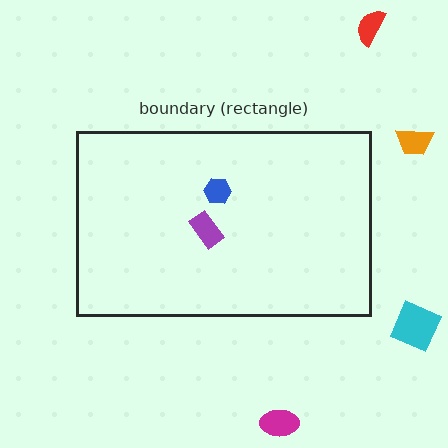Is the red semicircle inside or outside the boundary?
Outside.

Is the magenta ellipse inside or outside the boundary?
Outside.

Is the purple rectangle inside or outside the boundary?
Inside.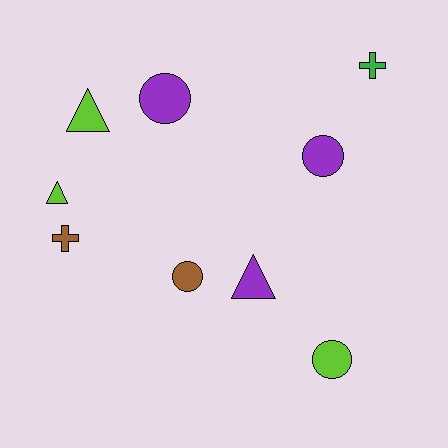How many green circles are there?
There are no green circles.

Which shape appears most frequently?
Circle, with 4 objects.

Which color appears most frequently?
Lime, with 3 objects.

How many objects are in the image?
There are 9 objects.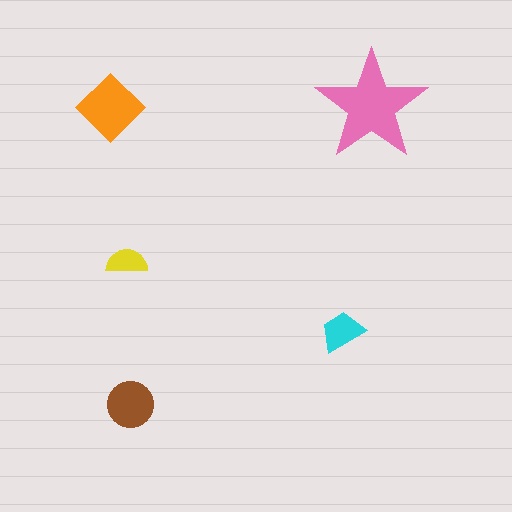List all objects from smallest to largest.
The yellow semicircle, the cyan trapezoid, the brown circle, the orange diamond, the pink star.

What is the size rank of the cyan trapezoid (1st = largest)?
4th.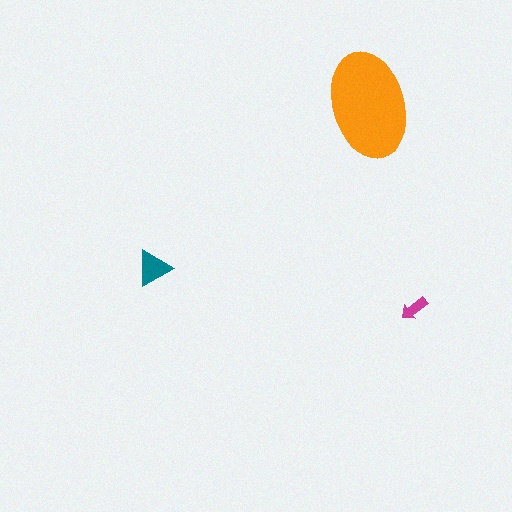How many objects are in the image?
There are 3 objects in the image.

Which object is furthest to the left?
The teal triangle is leftmost.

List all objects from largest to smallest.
The orange ellipse, the teal triangle, the magenta arrow.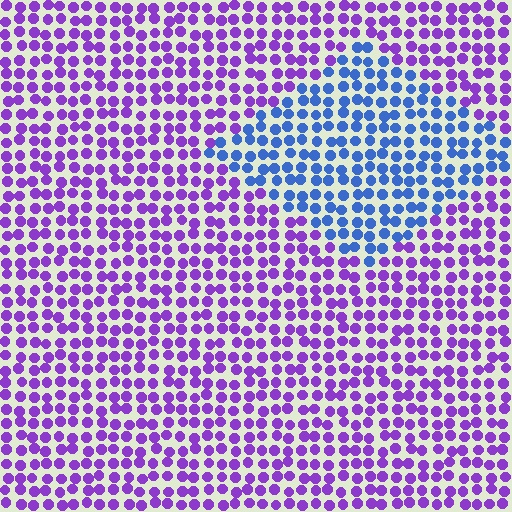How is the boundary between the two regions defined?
The boundary is defined purely by a slight shift in hue (about 54 degrees). Spacing, size, and orientation are identical on both sides.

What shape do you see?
I see a diamond.